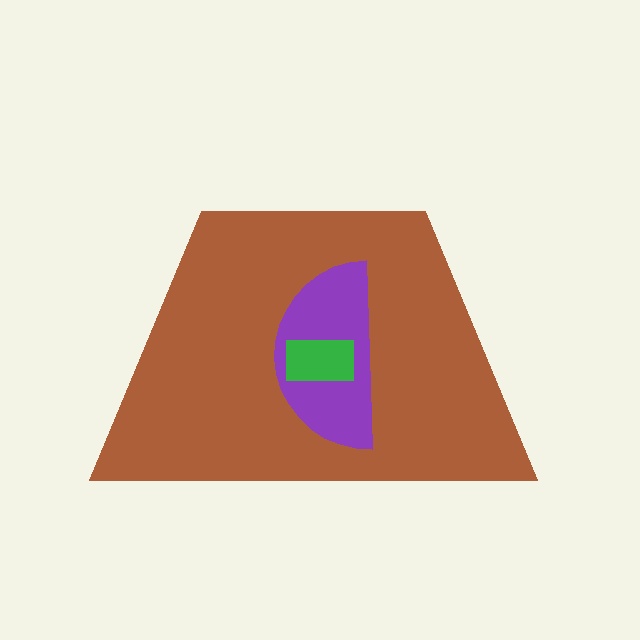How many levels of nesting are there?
3.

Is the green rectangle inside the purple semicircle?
Yes.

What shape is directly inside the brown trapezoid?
The purple semicircle.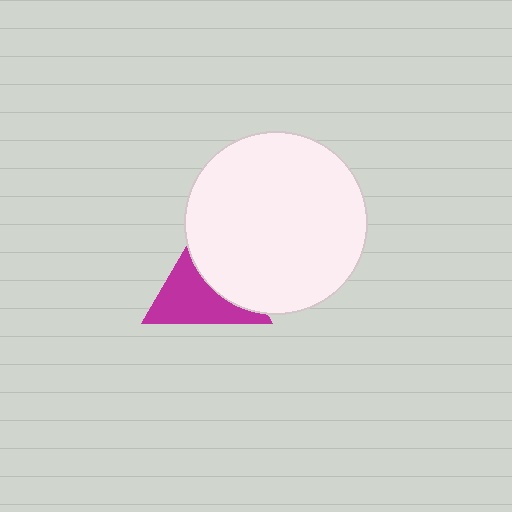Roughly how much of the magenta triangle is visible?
About half of it is visible (roughly 55%).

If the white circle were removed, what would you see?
You would see the complete magenta triangle.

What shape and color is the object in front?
The object in front is a white circle.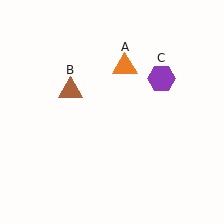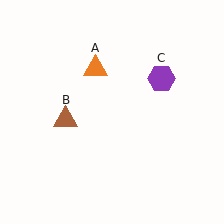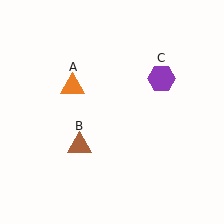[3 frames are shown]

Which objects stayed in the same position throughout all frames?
Purple hexagon (object C) remained stationary.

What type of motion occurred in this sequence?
The orange triangle (object A), brown triangle (object B) rotated counterclockwise around the center of the scene.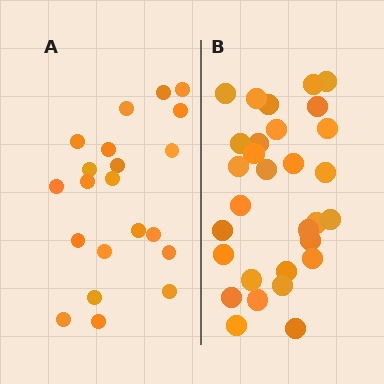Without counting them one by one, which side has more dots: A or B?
Region B (the right region) has more dots.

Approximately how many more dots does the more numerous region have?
Region B has roughly 8 or so more dots than region A.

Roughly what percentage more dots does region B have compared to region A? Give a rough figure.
About 45% more.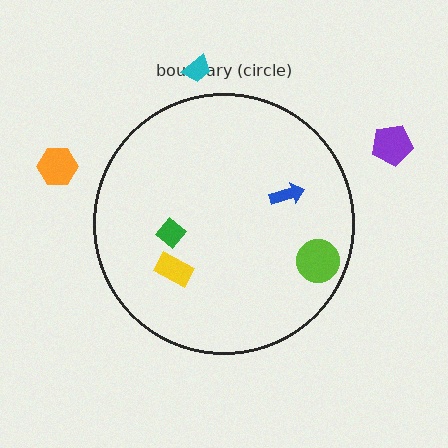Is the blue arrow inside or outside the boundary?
Inside.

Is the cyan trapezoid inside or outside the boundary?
Outside.